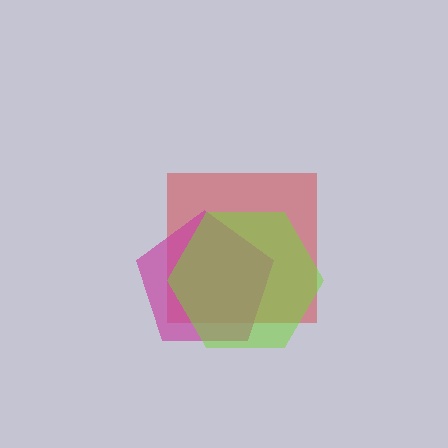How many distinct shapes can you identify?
There are 3 distinct shapes: a red square, a magenta pentagon, a lime hexagon.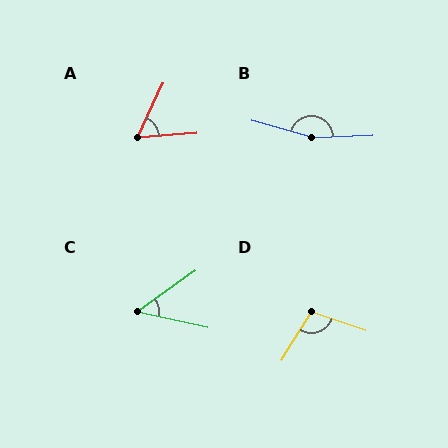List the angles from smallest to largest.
C (48°), A (61°), D (102°), B (163°).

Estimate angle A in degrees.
Approximately 61 degrees.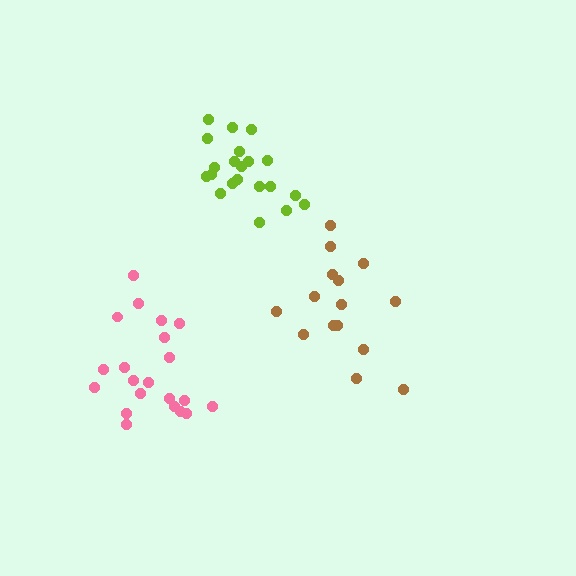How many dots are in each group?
Group 1: 21 dots, Group 2: 15 dots, Group 3: 21 dots (57 total).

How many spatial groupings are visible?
There are 3 spatial groupings.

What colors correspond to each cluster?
The clusters are colored: pink, brown, lime.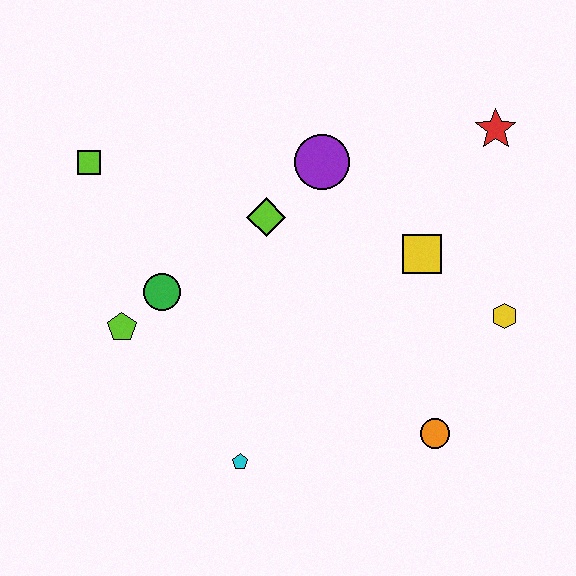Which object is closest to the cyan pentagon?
The lime pentagon is closest to the cyan pentagon.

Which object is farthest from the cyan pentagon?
The red star is farthest from the cyan pentagon.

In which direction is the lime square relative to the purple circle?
The lime square is to the left of the purple circle.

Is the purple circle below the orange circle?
No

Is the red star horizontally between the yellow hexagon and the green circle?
Yes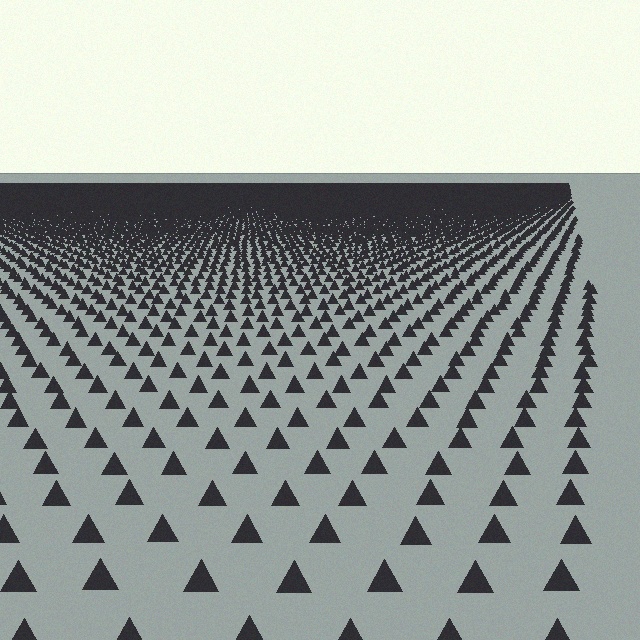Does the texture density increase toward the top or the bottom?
Density increases toward the top.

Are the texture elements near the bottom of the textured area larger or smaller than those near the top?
Larger. Near the bottom, elements are closer to the viewer and appear at a bigger on-screen size.